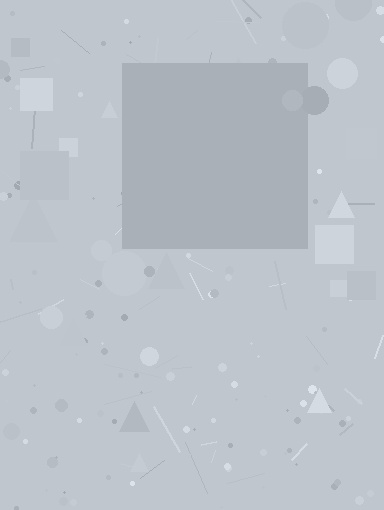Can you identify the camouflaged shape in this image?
The camouflaged shape is a square.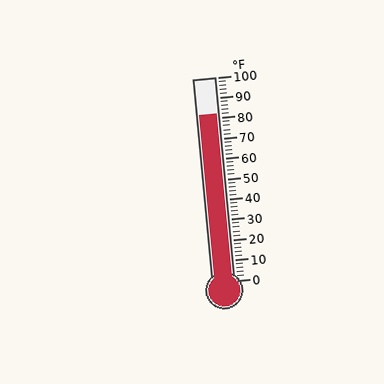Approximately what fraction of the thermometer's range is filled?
The thermometer is filled to approximately 80% of its range.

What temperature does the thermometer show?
The thermometer shows approximately 82°F.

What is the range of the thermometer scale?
The thermometer scale ranges from 0°F to 100°F.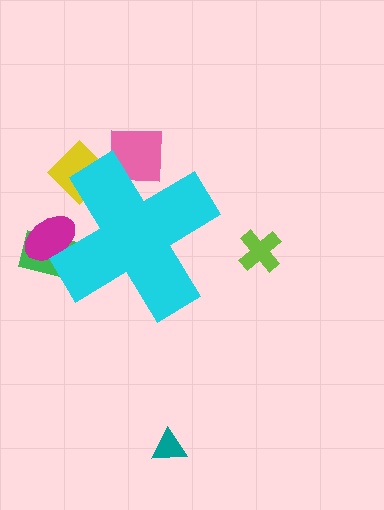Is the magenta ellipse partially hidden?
Yes, the magenta ellipse is partially hidden behind the cyan cross.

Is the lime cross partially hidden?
No, the lime cross is fully visible.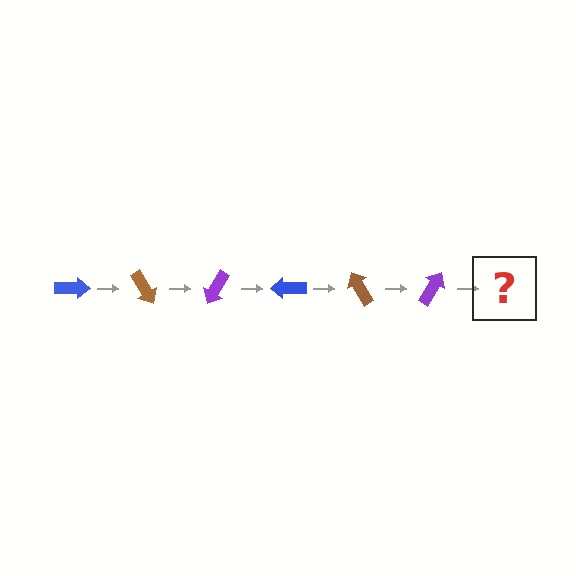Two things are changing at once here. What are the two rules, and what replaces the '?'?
The two rules are that it rotates 60 degrees each step and the color cycles through blue, brown, and purple. The '?' should be a blue arrow, rotated 360 degrees from the start.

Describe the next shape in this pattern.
It should be a blue arrow, rotated 360 degrees from the start.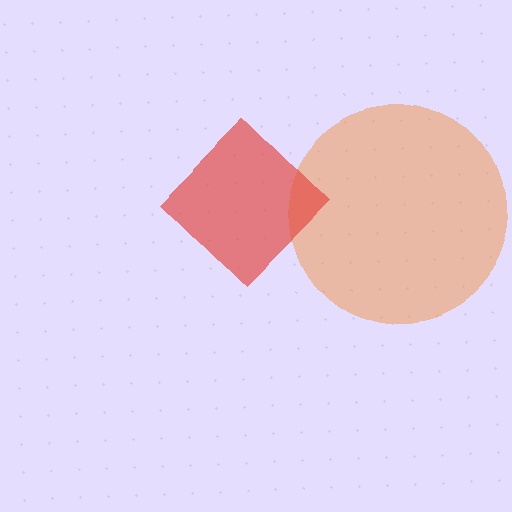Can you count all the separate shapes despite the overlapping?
Yes, there are 2 separate shapes.